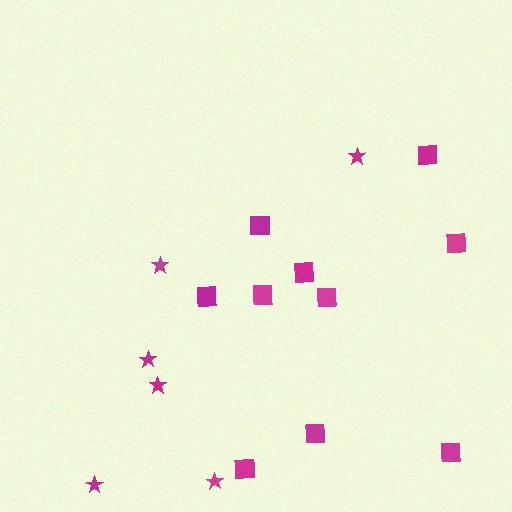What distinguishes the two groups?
There are 2 groups: one group of stars (6) and one group of squares (10).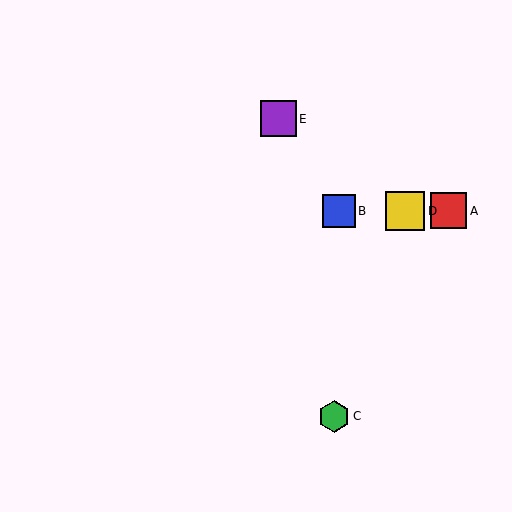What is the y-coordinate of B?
Object B is at y≈211.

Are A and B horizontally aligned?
Yes, both are at y≈211.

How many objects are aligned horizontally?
3 objects (A, B, D) are aligned horizontally.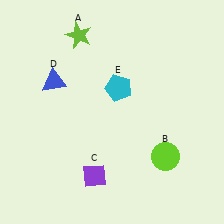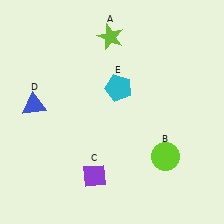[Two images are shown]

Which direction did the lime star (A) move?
The lime star (A) moved right.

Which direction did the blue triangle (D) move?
The blue triangle (D) moved down.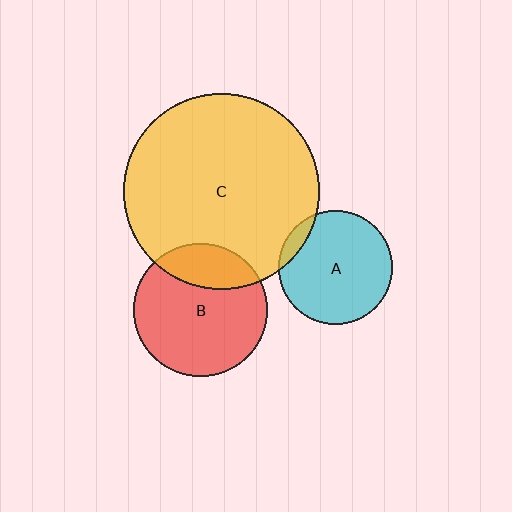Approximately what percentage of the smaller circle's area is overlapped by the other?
Approximately 10%.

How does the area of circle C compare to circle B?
Approximately 2.1 times.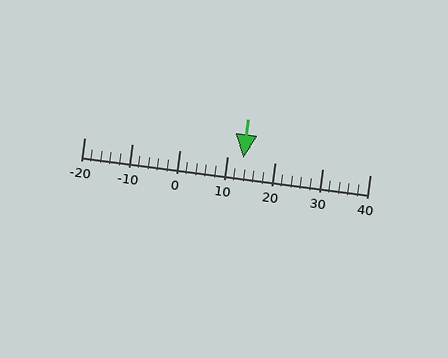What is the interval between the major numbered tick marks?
The major tick marks are spaced 10 units apart.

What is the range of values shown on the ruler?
The ruler shows values from -20 to 40.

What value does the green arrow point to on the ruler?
The green arrow points to approximately 13.